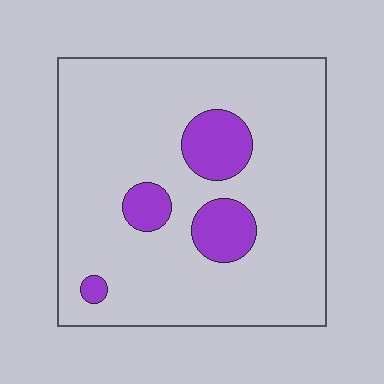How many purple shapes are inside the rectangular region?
4.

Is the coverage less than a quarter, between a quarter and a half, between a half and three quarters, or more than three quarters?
Less than a quarter.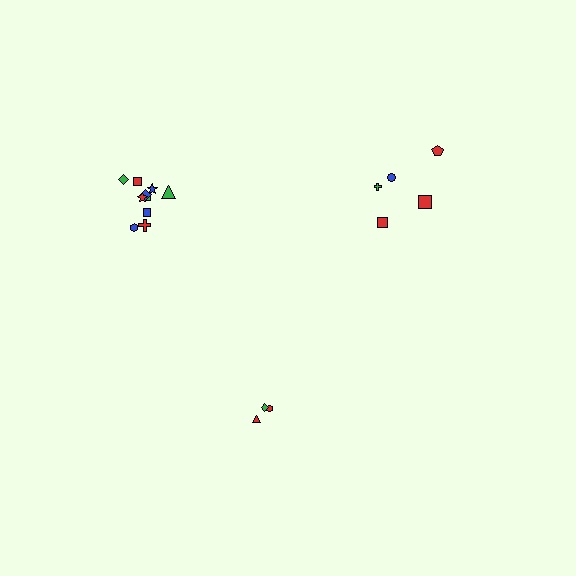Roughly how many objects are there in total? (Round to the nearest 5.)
Roughly 20 objects in total.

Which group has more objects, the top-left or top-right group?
The top-left group.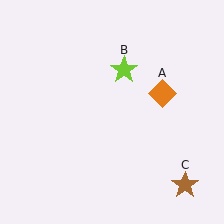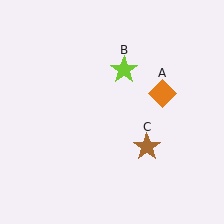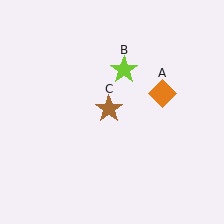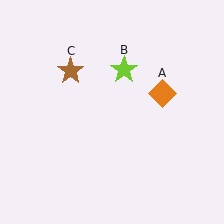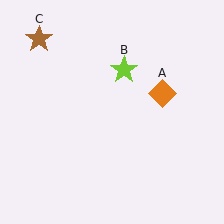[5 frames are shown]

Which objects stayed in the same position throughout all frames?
Orange diamond (object A) and lime star (object B) remained stationary.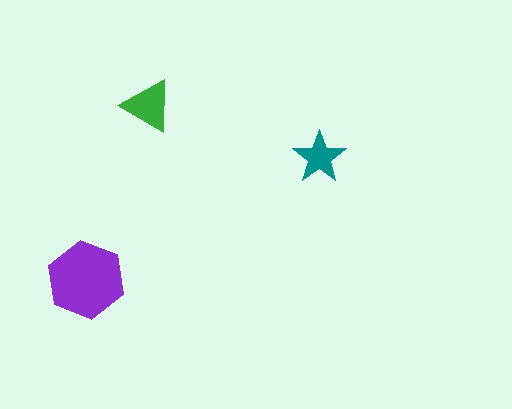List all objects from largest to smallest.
The purple hexagon, the green triangle, the teal star.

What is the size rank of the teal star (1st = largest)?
3rd.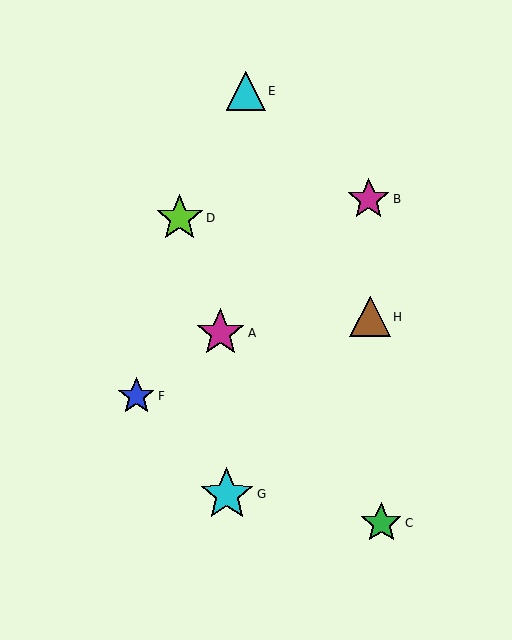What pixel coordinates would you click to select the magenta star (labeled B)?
Click at (369, 199) to select the magenta star B.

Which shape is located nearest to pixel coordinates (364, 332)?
The brown triangle (labeled H) at (370, 317) is nearest to that location.